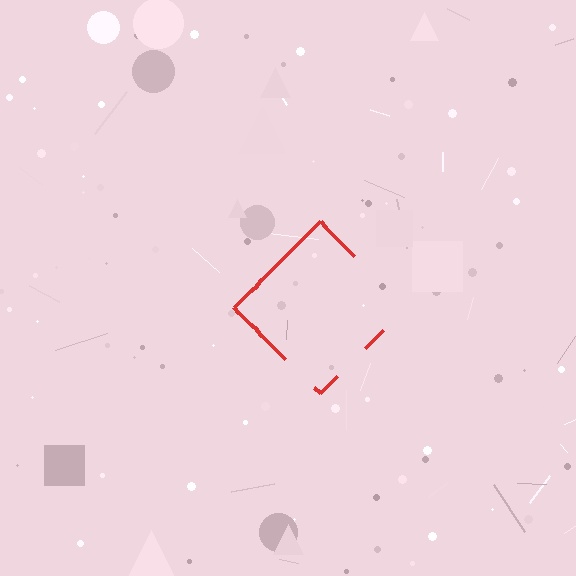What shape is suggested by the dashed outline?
The dashed outline suggests a diamond.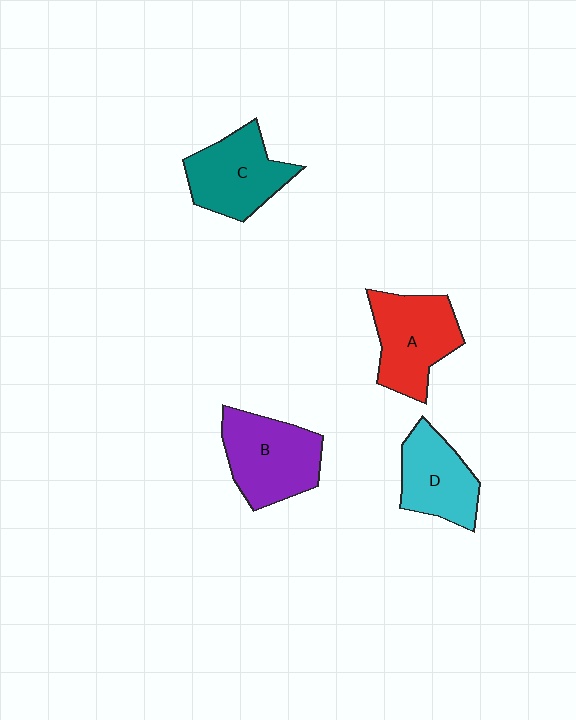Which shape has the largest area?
Shape B (purple).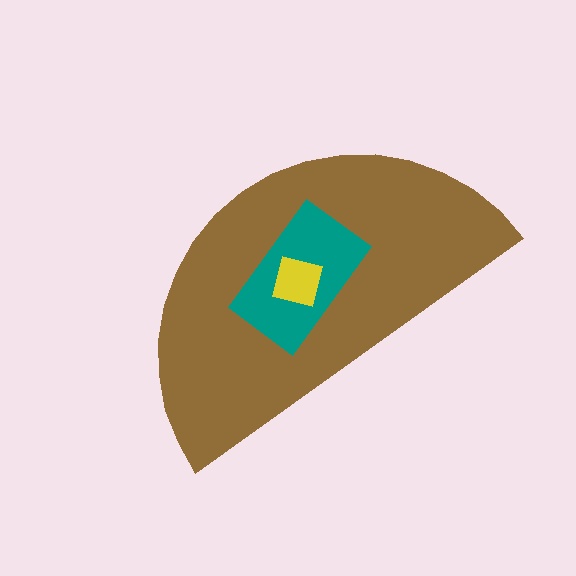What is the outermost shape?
The brown semicircle.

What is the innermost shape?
The yellow square.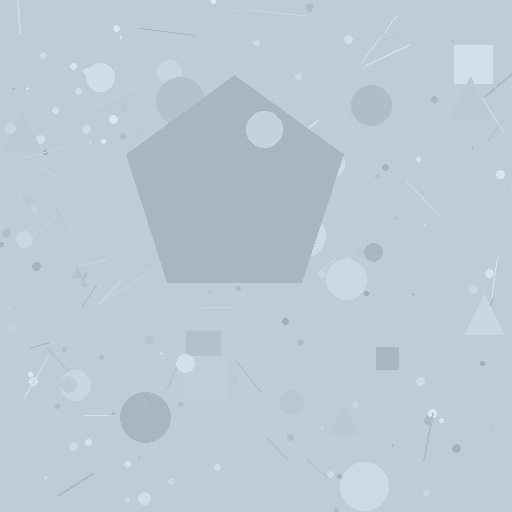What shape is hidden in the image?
A pentagon is hidden in the image.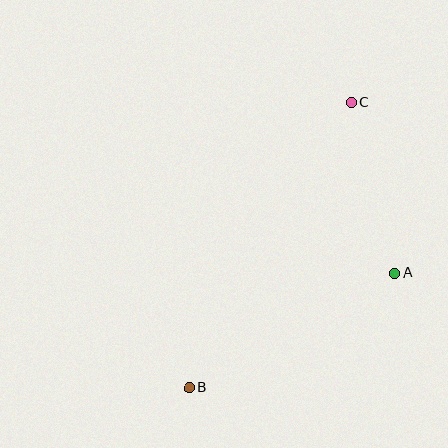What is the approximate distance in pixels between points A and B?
The distance between A and B is approximately 235 pixels.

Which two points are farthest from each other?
Points B and C are farthest from each other.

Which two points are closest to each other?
Points A and C are closest to each other.